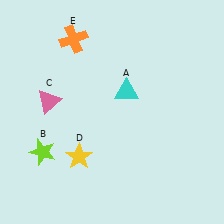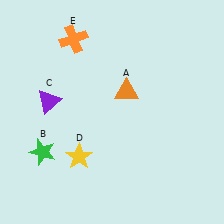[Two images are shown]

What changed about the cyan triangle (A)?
In Image 1, A is cyan. In Image 2, it changed to orange.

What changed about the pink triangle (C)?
In Image 1, C is pink. In Image 2, it changed to purple.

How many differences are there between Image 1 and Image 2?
There are 3 differences between the two images.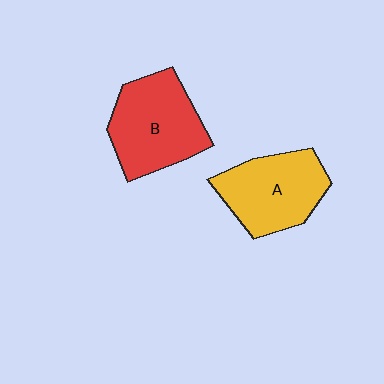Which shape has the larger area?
Shape B (red).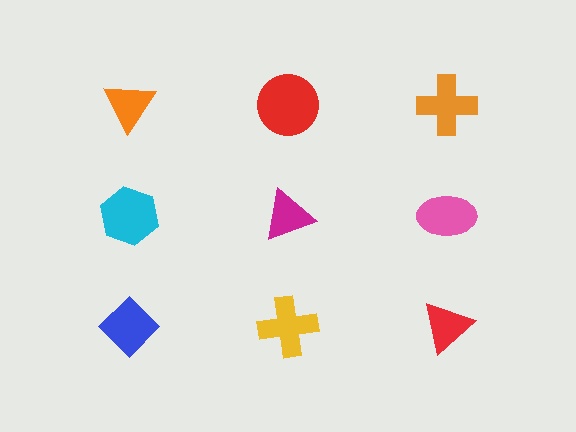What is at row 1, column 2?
A red circle.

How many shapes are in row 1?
3 shapes.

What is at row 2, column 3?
A pink ellipse.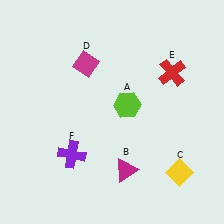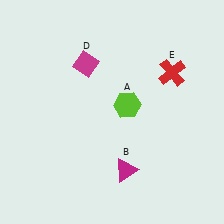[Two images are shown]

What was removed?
The purple cross (F), the yellow diamond (C) were removed in Image 2.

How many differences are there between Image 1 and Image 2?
There are 2 differences between the two images.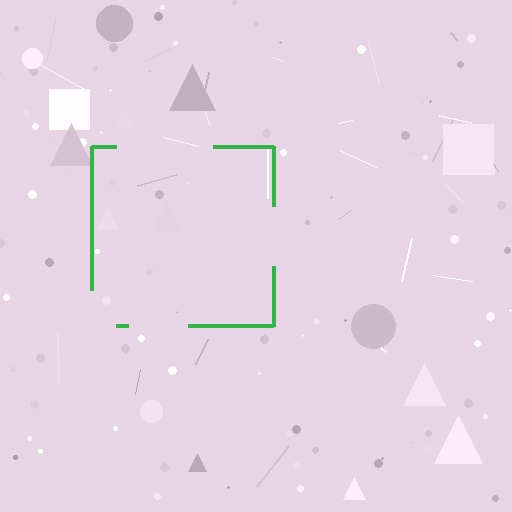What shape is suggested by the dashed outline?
The dashed outline suggests a square.